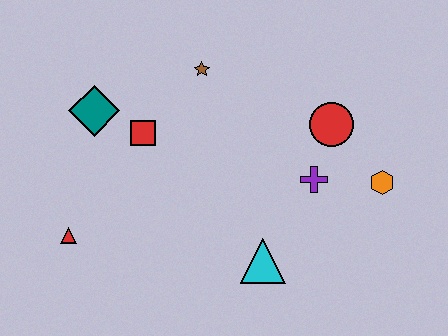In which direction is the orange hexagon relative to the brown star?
The orange hexagon is to the right of the brown star.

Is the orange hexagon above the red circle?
No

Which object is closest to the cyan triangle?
The purple cross is closest to the cyan triangle.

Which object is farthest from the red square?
The orange hexagon is farthest from the red square.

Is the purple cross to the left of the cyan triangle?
No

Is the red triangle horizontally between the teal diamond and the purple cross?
No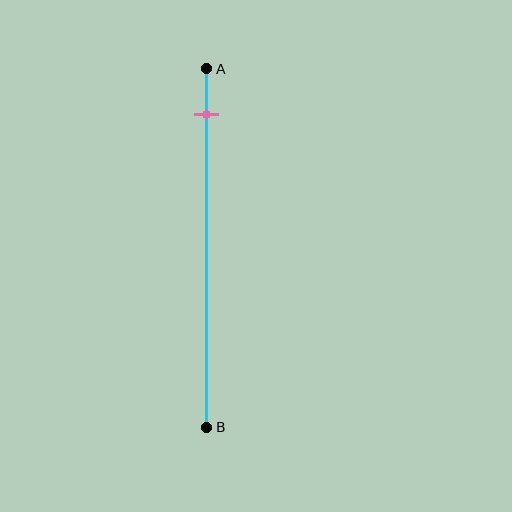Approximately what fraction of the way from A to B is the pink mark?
The pink mark is approximately 15% of the way from A to B.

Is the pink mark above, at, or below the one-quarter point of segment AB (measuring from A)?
The pink mark is above the one-quarter point of segment AB.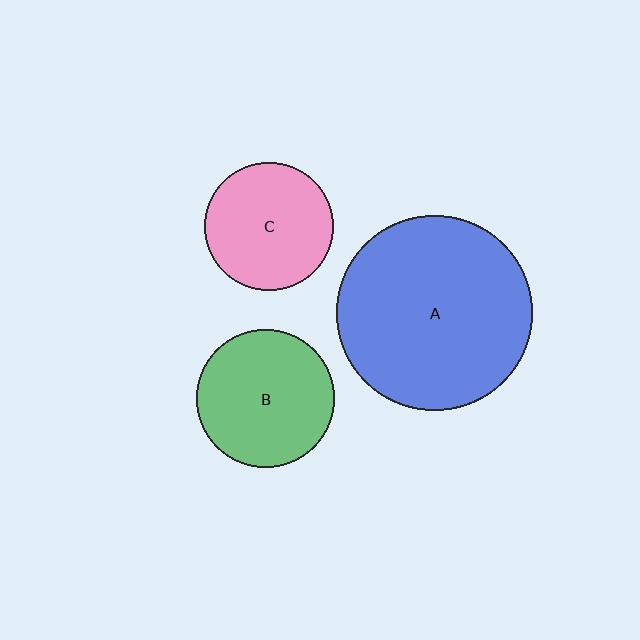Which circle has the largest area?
Circle A (blue).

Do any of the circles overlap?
No, none of the circles overlap.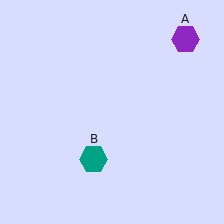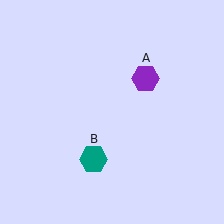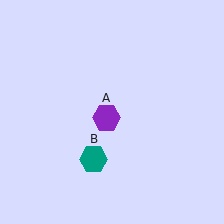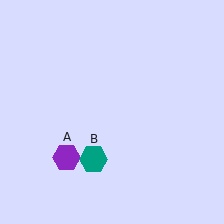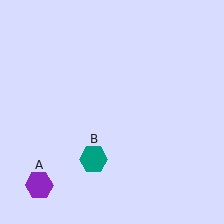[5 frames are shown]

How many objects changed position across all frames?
1 object changed position: purple hexagon (object A).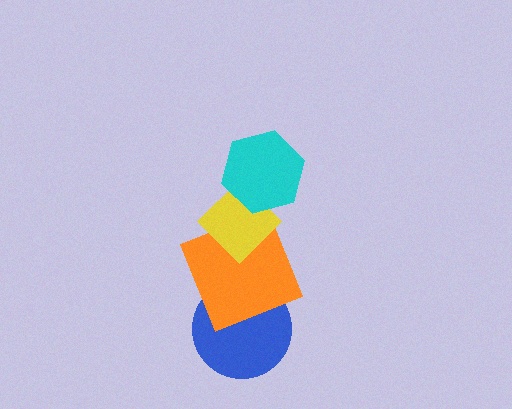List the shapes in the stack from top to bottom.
From top to bottom: the cyan hexagon, the yellow diamond, the orange square, the blue circle.